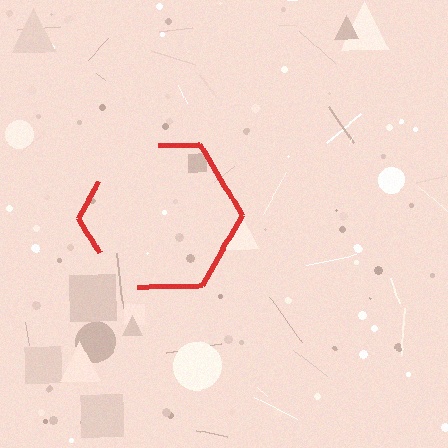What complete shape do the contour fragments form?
The contour fragments form a hexagon.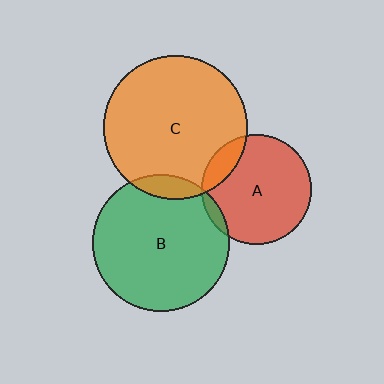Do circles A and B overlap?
Yes.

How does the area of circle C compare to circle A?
Approximately 1.7 times.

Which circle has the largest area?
Circle C (orange).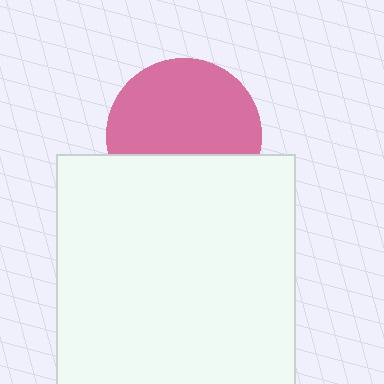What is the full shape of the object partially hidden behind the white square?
The partially hidden object is a pink circle.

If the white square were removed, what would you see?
You would see the complete pink circle.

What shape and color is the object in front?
The object in front is a white square.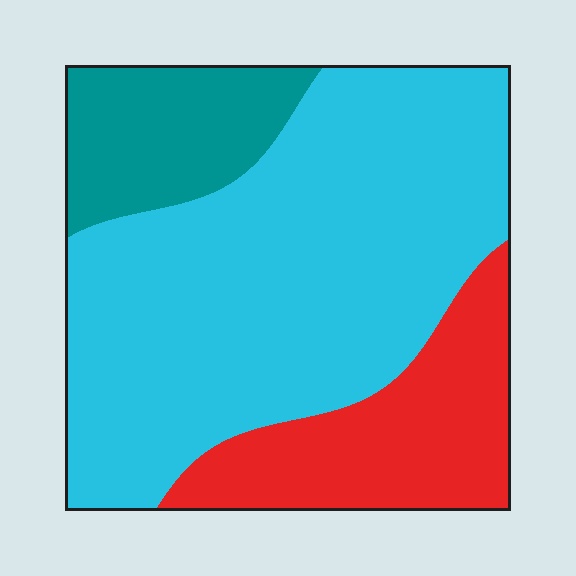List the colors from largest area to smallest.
From largest to smallest: cyan, red, teal.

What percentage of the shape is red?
Red takes up about one fifth (1/5) of the shape.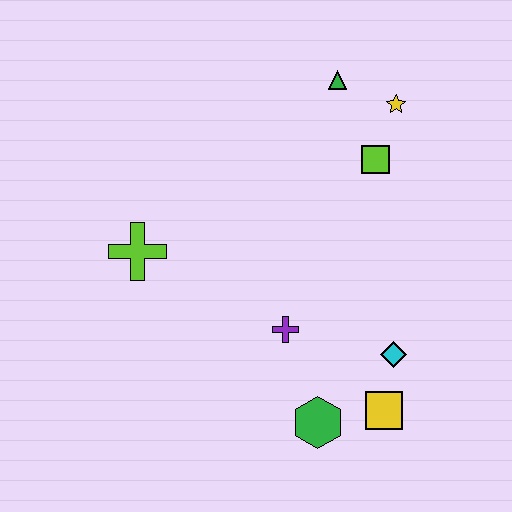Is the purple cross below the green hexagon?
No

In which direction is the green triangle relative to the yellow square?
The green triangle is above the yellow square.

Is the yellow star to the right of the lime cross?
Yes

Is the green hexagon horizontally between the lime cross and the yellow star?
Yes